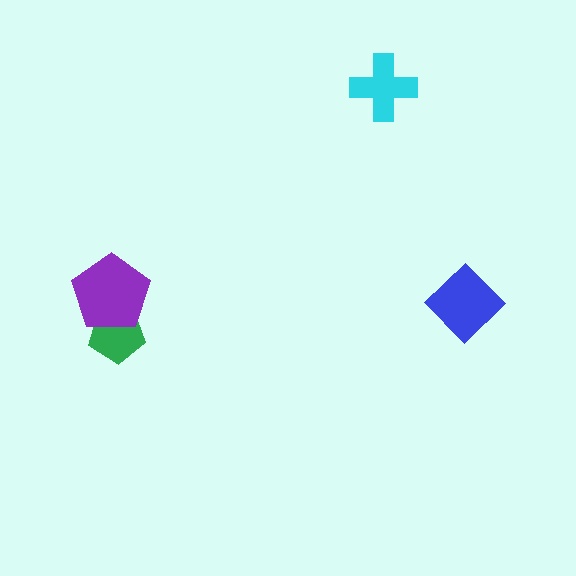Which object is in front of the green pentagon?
The purple pentagon is in front of the green pentagon.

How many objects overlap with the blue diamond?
0 objects overlap with the blue diamond.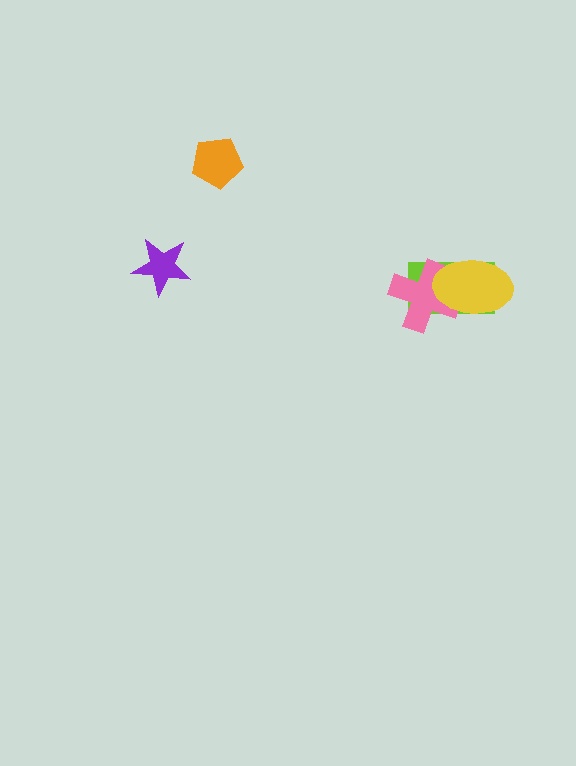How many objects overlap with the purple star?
0 objects overlap with the purple star.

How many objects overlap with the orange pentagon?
0 objects overlap with the orange pentagon.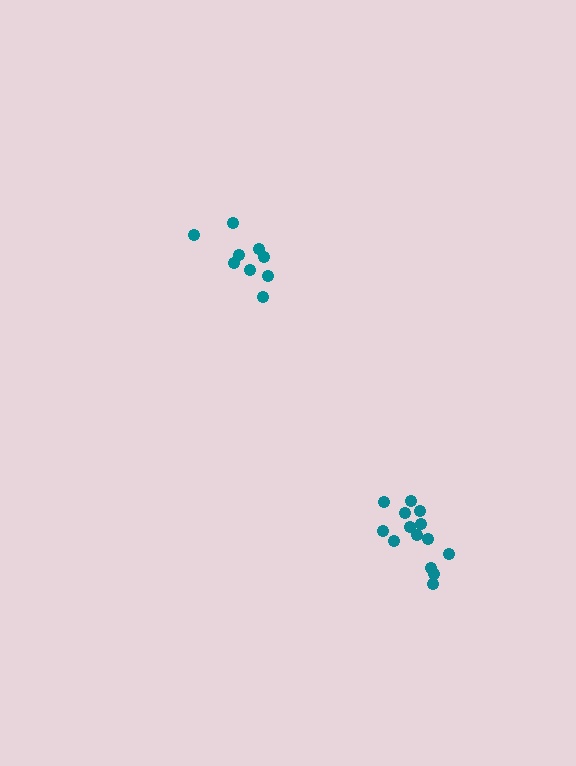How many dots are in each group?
Group 1: 9 dots, Group 2: 14 dots (23 total).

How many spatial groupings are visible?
There are 2 spatial groupings.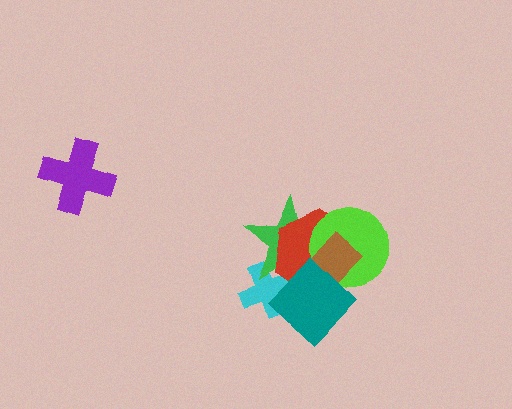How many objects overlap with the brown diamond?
4 objects overlap with the brown diamond.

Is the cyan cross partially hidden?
Yes, it is partially covered by another shape.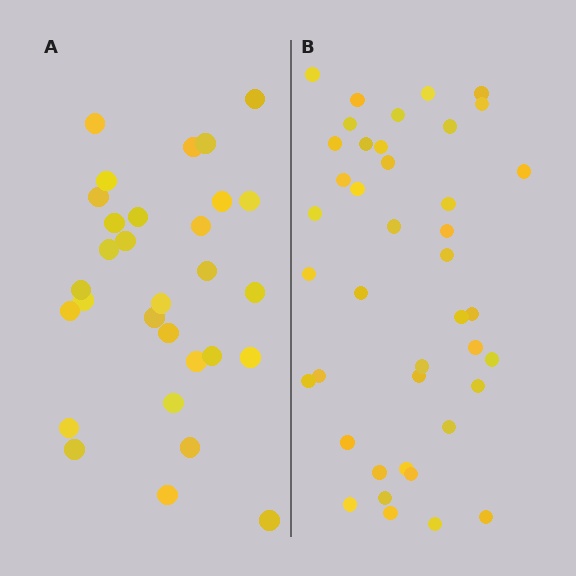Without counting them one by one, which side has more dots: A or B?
Region B (the right region) has more dots.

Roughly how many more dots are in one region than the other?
Region B has roughly 12 or so more dots than region A.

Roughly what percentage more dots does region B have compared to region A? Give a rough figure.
About 35% more.